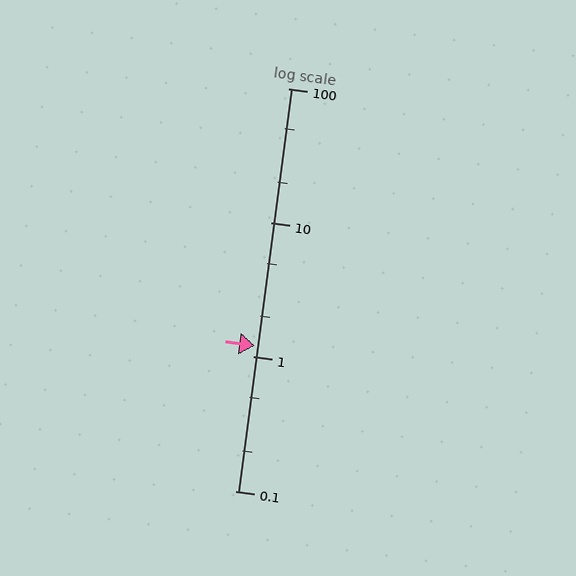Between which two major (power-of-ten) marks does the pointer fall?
The pointer is between 1 and 10.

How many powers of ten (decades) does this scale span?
The scale spans 3 decades, from 0.1 to 100.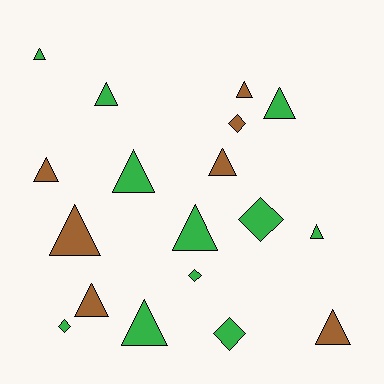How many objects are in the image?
There are 18 objects.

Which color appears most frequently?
Green, with 11 objects.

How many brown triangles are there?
There are 6 brown triangles.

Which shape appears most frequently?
Triangle, with 13 objects.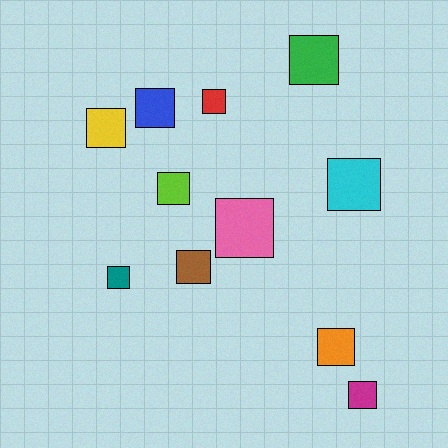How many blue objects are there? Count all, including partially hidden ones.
There is 1 blue object.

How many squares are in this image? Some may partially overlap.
There are 11 squares.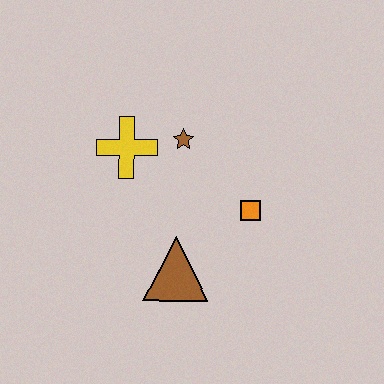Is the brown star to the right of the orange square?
No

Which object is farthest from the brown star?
The brown triangle is farthest from the brown star.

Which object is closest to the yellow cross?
The brown star is closest to the yellow cross.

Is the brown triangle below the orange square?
Yes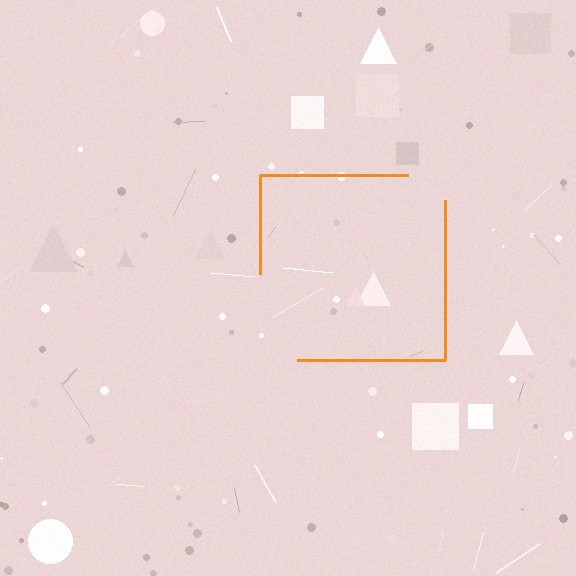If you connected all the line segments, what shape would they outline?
They would outline a square.